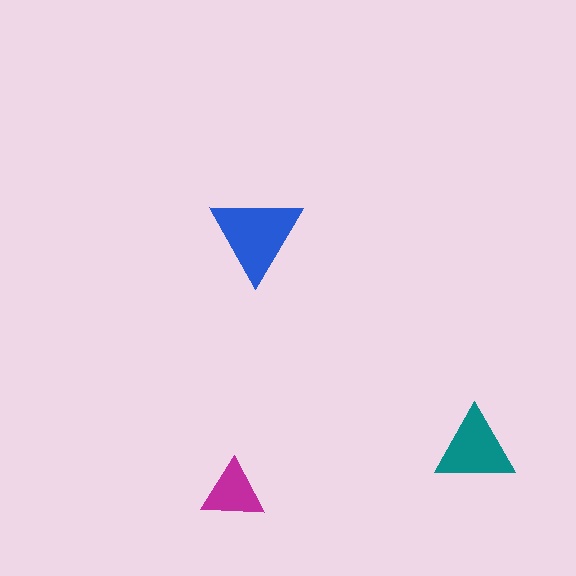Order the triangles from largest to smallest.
the blue one, the teal one, the magenta one.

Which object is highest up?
The blue triangle is topmost.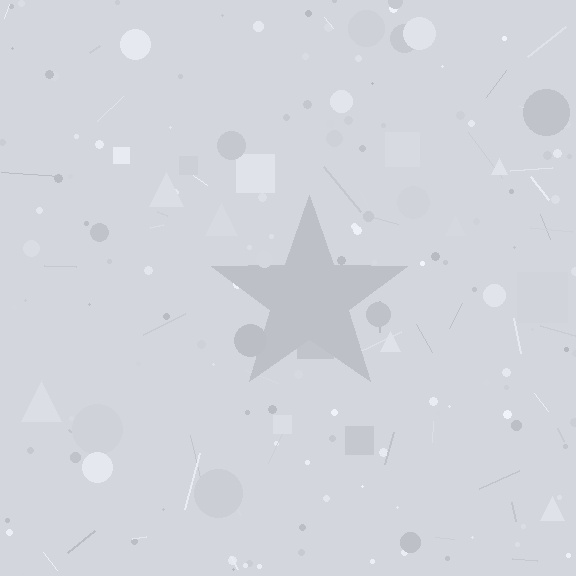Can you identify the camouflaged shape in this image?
The camouflaged shape is a star.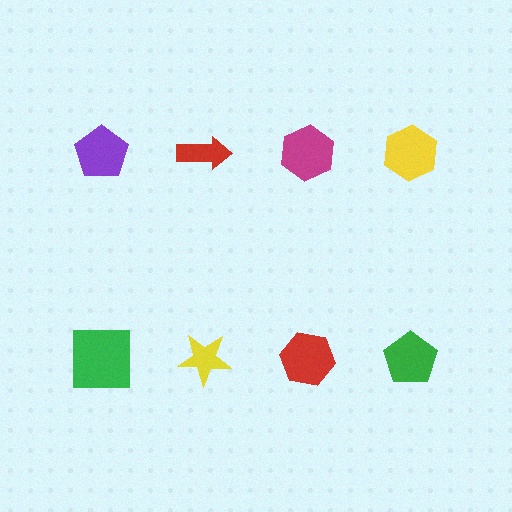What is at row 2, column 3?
A red hexagon.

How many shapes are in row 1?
4 shapes.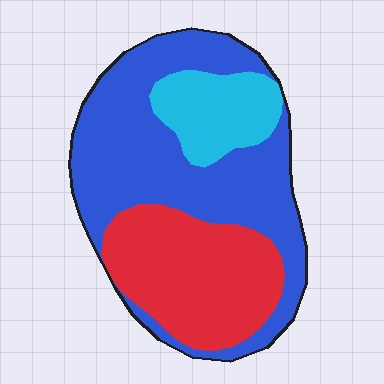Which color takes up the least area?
Cyan, at roughly 15%.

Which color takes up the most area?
Blue, at roughly 55%.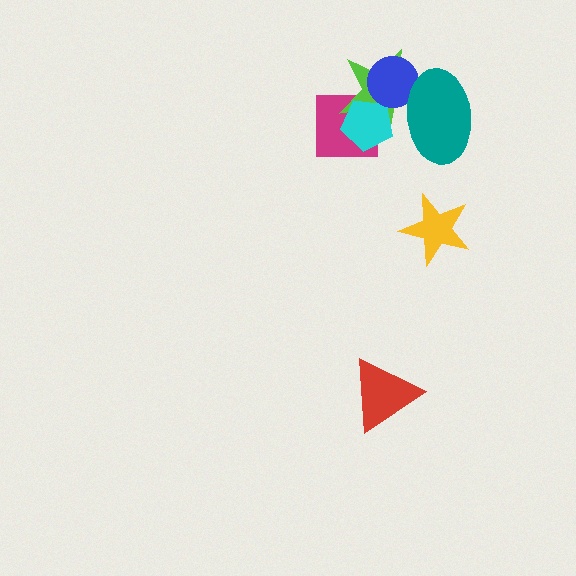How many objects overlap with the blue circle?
2 objects overlap with the blue circle.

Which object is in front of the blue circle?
The teal ellipse is in front of the blue circle.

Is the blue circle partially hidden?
Yes, it is partially covered by another shape.